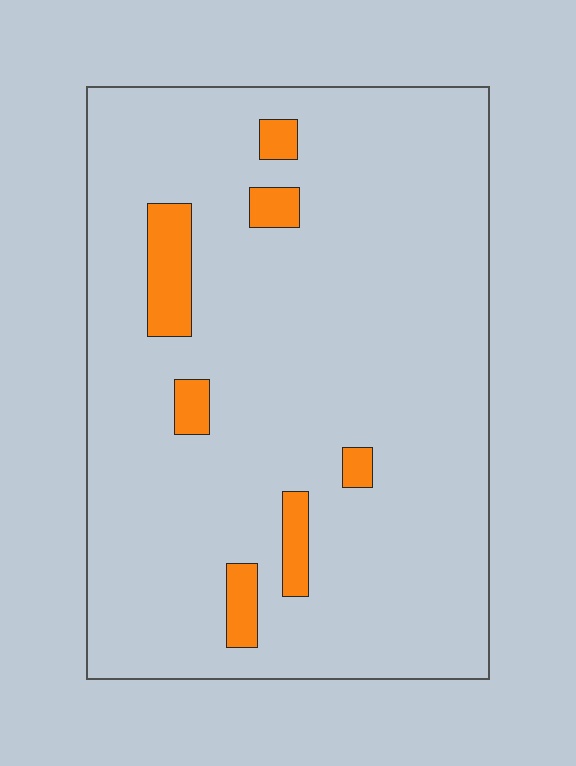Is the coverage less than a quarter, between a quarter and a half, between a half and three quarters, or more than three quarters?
Less than a quarter.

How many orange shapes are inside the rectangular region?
7.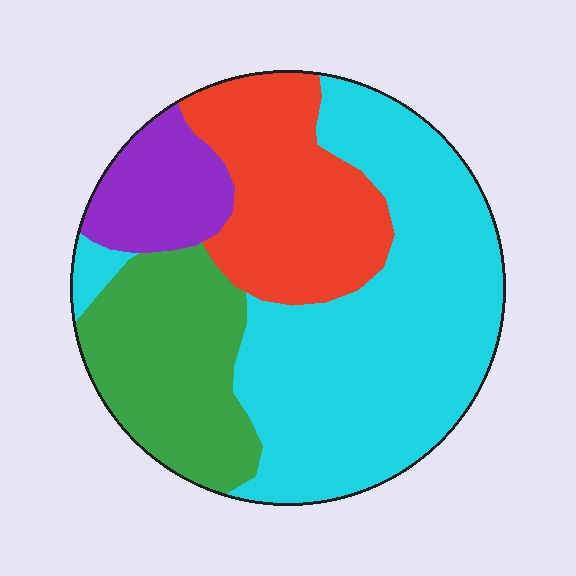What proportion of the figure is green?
Green takes up about one fifth (1/5) of the figure.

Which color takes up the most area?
Cyan, at roughly 45%.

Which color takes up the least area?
Purple, at roughly 10%.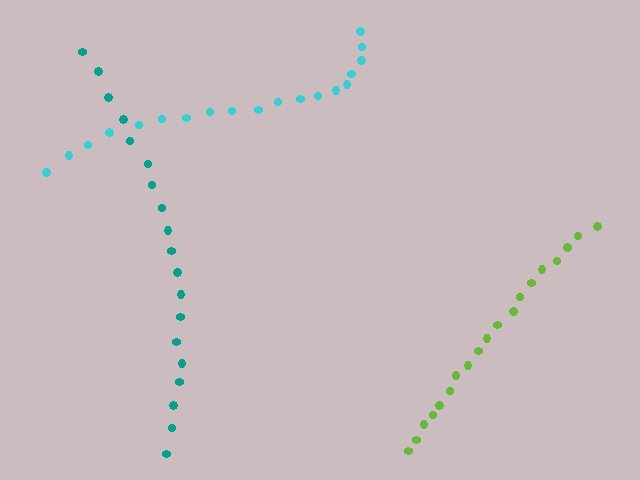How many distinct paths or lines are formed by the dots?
There are 3 distinct paths.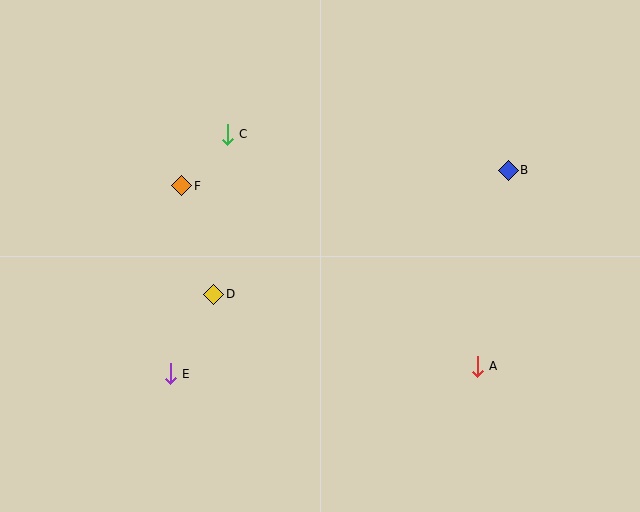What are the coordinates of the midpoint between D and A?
The midpoint between D and A is at (345, 330).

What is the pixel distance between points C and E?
The distance between C and E is 246 pixels.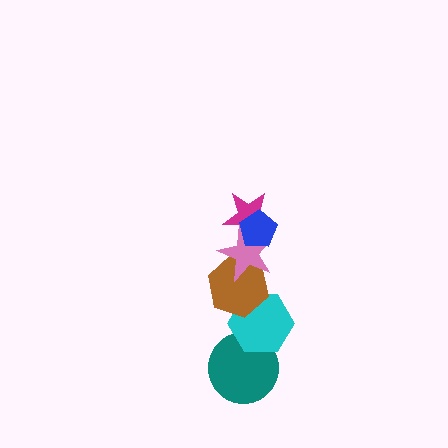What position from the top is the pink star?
The pink star is 3rd from the top.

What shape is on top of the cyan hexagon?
The brown hexagon is on top of the cyan hexagon.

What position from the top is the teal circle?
The teal circle is 6th from the top.